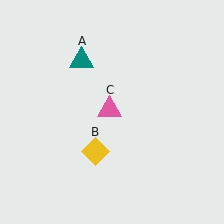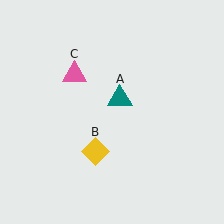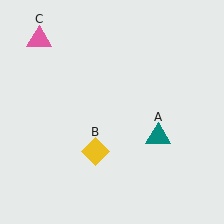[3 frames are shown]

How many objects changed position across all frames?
2 objects changed position: teal triangle (object A), pink triangle (object C).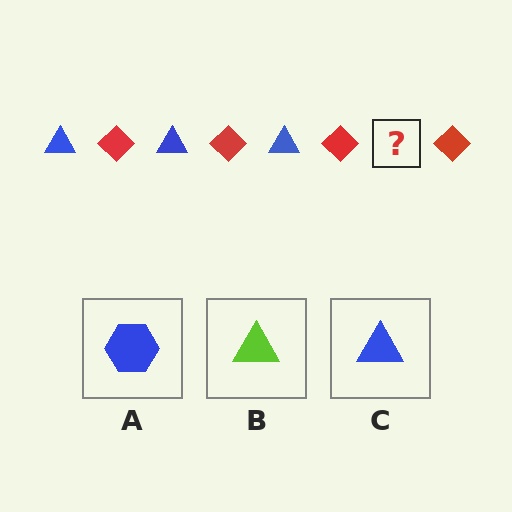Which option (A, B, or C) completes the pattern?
C.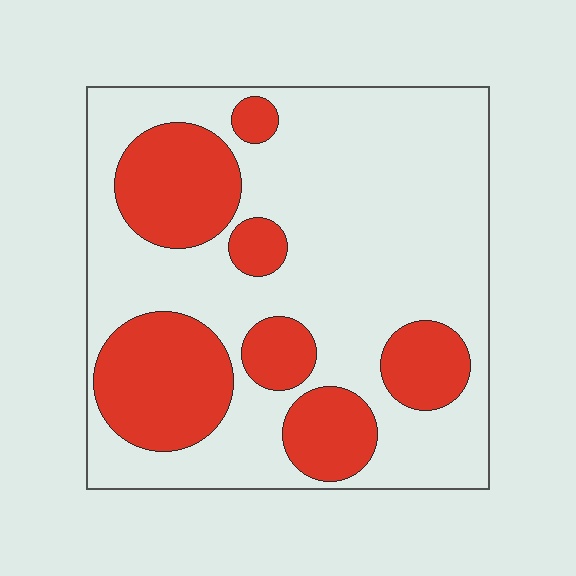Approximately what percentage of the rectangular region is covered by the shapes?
Approximately 30%.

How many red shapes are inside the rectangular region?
7.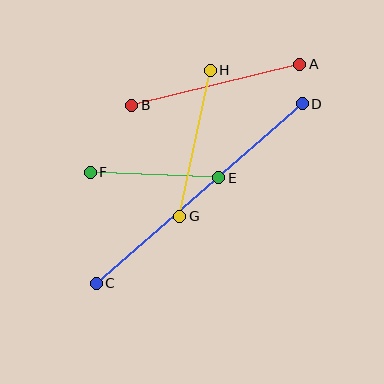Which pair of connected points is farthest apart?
Points C and D are farthest apart.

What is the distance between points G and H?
The distance is approximately 149 pixels.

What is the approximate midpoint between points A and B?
The midpoint is at approximately (216, 85) pixels.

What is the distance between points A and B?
The distance is approximately 173 pixels.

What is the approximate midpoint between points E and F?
The midpoint is at approximately (155, 175) pixels.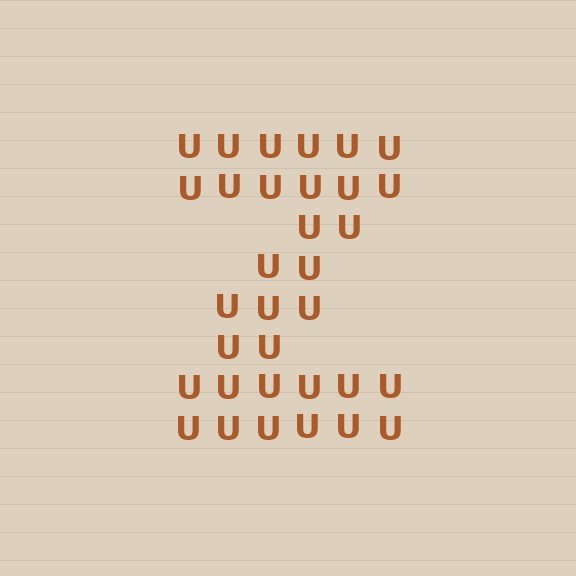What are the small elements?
The small elements are letter U's.